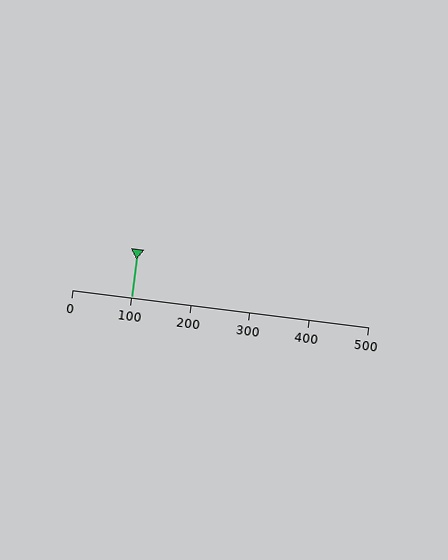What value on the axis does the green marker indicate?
The marker indicates approximately 100.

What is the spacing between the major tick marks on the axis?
The major ticks are spaced 100 apart.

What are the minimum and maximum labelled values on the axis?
The axis runs from 0 to 500.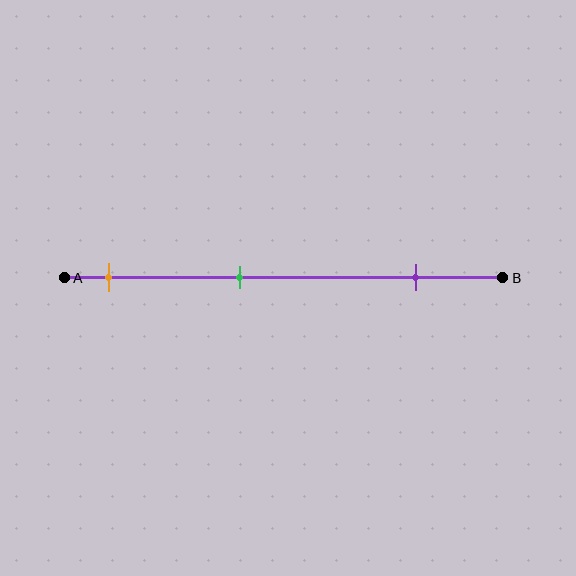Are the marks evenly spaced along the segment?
Yes, the marks are approximately evenly spaced.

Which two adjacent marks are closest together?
The orange and green marks are the closest adjacent pair.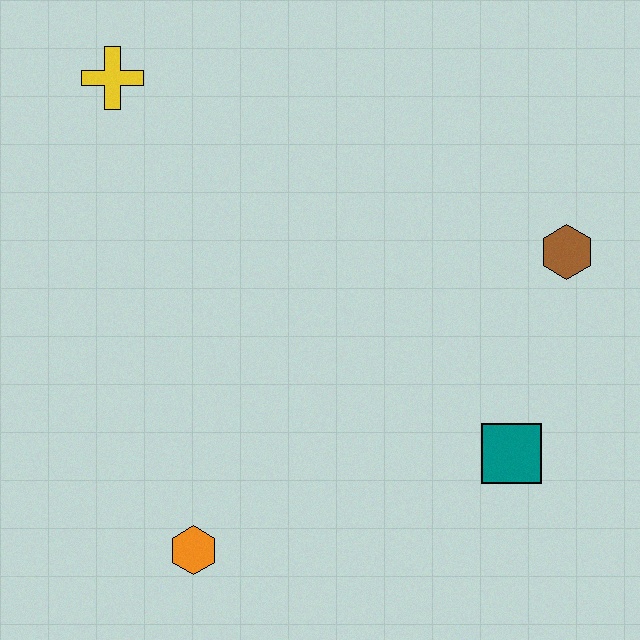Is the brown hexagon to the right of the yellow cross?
Yes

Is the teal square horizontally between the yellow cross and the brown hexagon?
Yes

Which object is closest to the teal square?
The brown hexagon is closest to the teal square.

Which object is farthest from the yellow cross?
The teal square is farthest from the yellow cross.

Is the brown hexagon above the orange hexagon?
Yes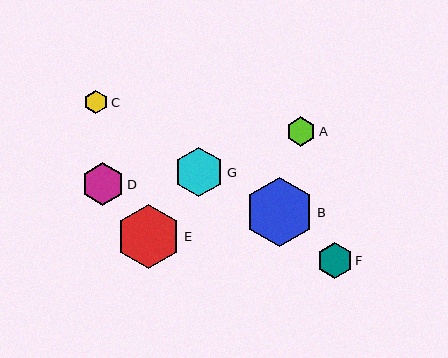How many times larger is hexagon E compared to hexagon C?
Hexagon E is approximately 2.8 times the size of hexagon C.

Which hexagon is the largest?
Hexagon B is the largest with a size of approximately 69 pixels.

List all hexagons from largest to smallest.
From largest to smallest: B, E, G, D, F, A, C.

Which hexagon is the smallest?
Hexagon C is the smallest with a size of approximately 23 pixels.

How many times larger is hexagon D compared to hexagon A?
Hexagon D is approximately 1.4 times the size of hexagon A.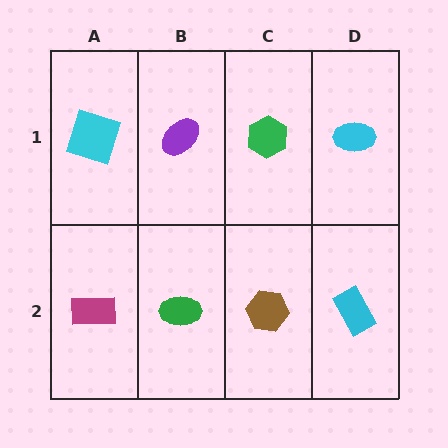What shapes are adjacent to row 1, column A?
A magenta rectangle (row 2, column A), a purple ellipse (row 1, column B).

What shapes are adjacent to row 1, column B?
A green ellipse (row 2, column B), a cyan square (row 1, column A), a green hexagon (row 1, column C).